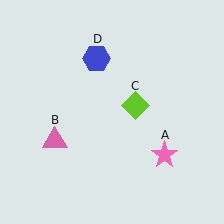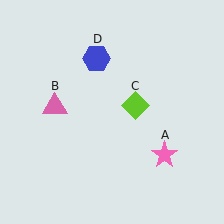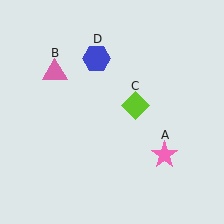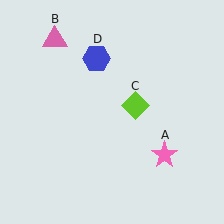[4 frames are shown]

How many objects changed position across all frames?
1 object changed position: pink triangle (object B).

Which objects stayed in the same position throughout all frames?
Pink star (object A) and lime diamond (object C) and blue hexagon (object D) remained stationary.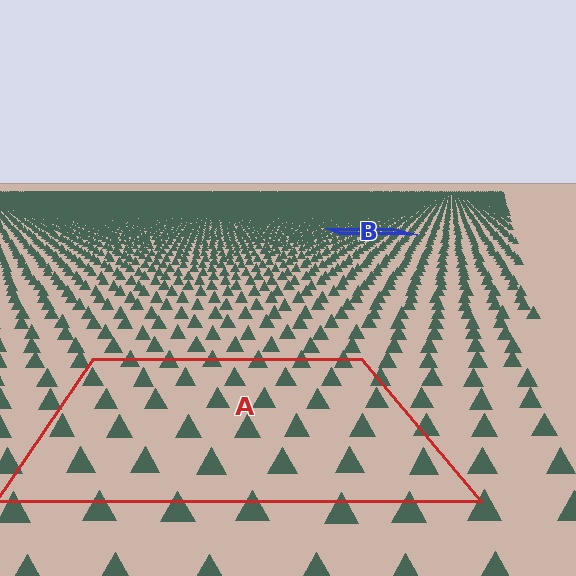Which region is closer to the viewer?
Region A is closer. The texture elements there are larger and more spread out.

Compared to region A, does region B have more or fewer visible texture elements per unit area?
Region B has more texture elements per unit area — they are packed more densely because it is farther away.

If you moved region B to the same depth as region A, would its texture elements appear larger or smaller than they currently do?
They would appear larger. At a closer depth, the same texture elements are projected at a bigger on-screen size.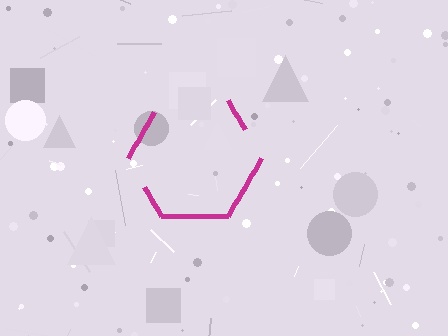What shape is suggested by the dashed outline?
The dashed outline suggests a hexagon.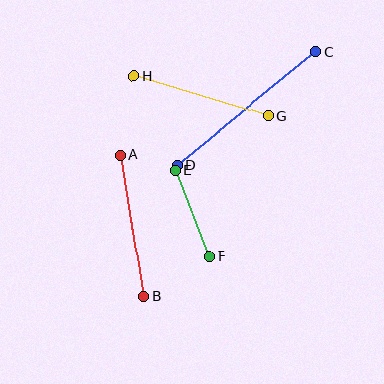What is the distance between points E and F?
The distance is approximately 92 pixels.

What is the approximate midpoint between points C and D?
The midpoint is at approximately (246, 109) pixels.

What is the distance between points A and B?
The distance is approximately 144 pixels.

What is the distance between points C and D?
The distance is approximately 179 pixels.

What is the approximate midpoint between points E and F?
The midpoint is at approximately (192, 213) pixels.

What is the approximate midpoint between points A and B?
The midpoint is at approximately (132, 226) pixels.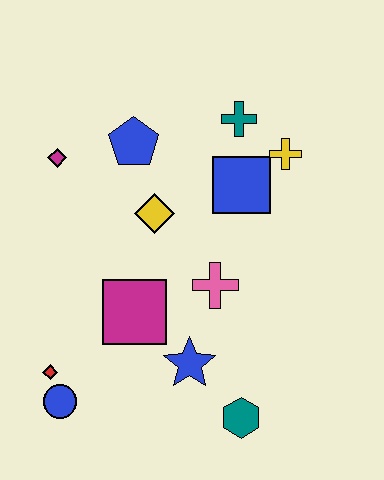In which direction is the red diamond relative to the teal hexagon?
The red diamond is to the left of the teal hexagon.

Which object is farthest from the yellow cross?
The blue circle is farthest from the yellow cross.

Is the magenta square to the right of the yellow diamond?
No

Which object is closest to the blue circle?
The red diamond is closest to the blue circle.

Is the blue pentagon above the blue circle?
Yes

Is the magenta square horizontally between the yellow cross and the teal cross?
No